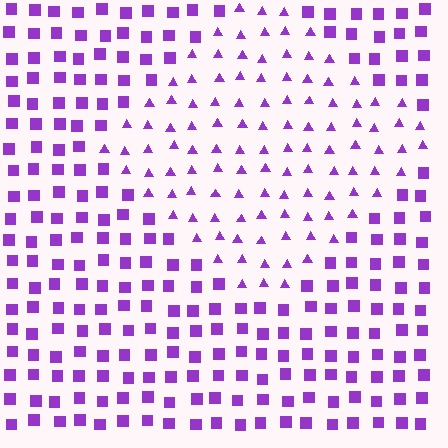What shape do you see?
I see a diamond.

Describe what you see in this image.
The image is filled with small purple elements arranged in a uniform grid. A diamond-shaped region contains triangles, while the surrounding area contains squares. The boundary is defined purely by the change in element shape.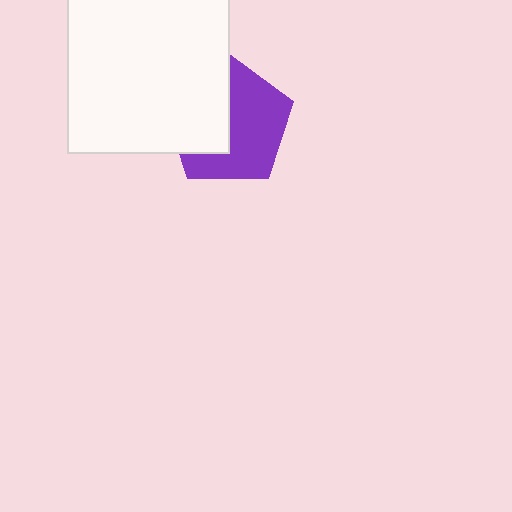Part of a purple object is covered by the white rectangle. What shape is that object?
It is a pentagon.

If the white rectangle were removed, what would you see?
You would see the complete purple pentagon.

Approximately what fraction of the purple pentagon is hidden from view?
Roughly 41% of the purple pentagon is hidden behind the white rectangle.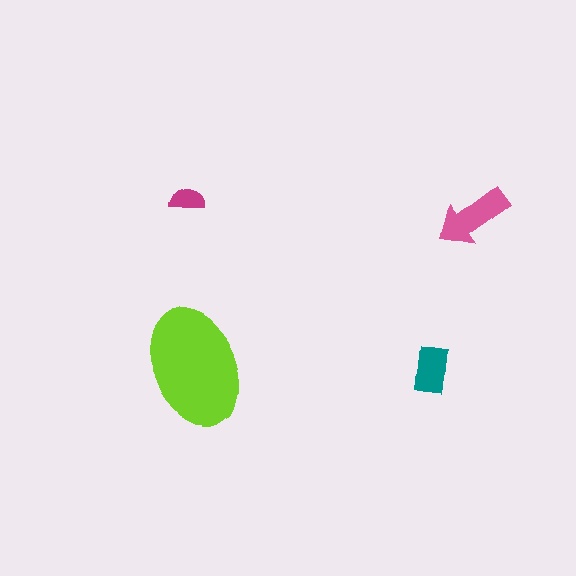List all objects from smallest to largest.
The magenta semicircle, the teal rectangle, the pink arrow, the lime ellipse.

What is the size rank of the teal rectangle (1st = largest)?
3rd.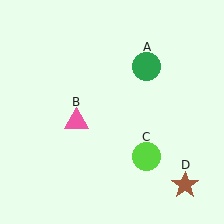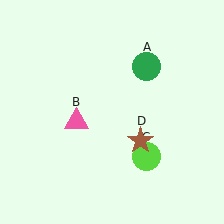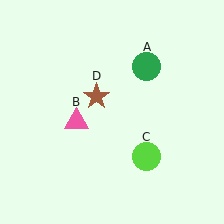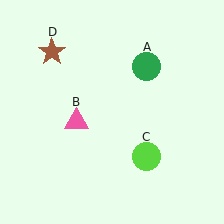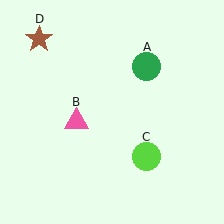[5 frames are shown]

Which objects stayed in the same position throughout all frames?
Green circle (object A) and pink triangle (object B) and lime circle (object C) remained stationary.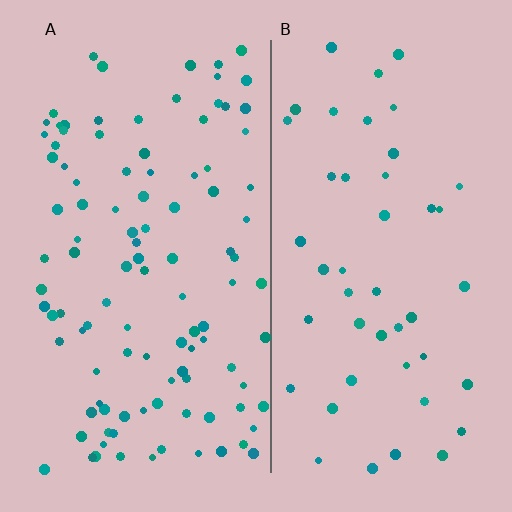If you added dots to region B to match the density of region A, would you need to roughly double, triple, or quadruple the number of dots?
Approximately double.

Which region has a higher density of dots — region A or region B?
A (the left).